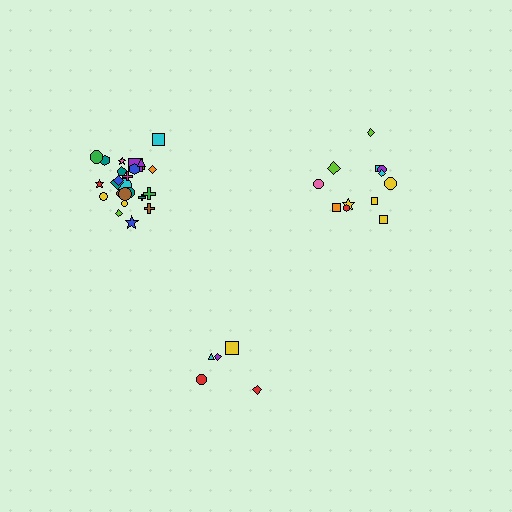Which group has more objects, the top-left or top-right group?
The top-left group.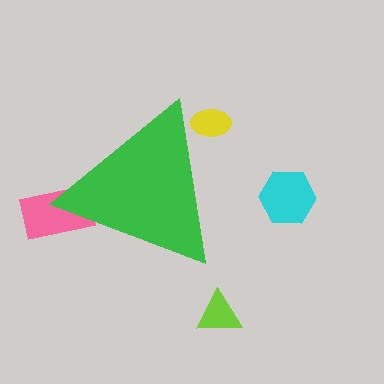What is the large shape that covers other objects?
A green triangle.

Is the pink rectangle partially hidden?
Yes, the pink rectangle is partially hidden behind the green triangle.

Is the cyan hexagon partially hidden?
No, the cyan hexagon is fully visible.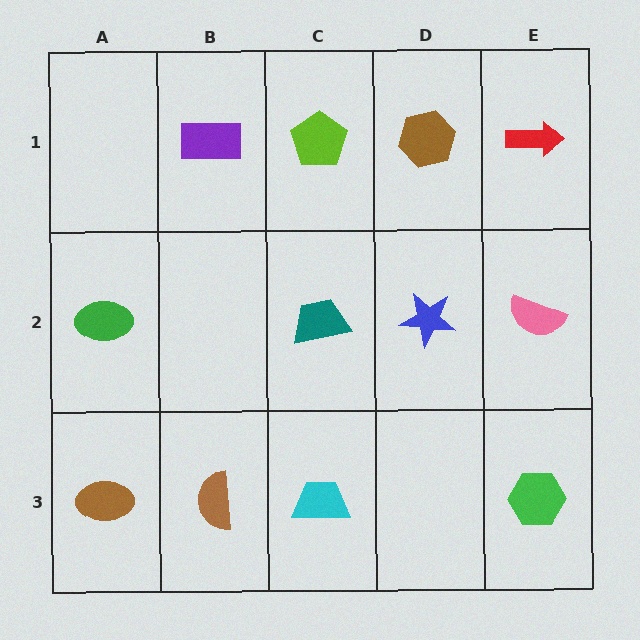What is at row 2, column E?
A pink semicircle.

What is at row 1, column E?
A red arrow.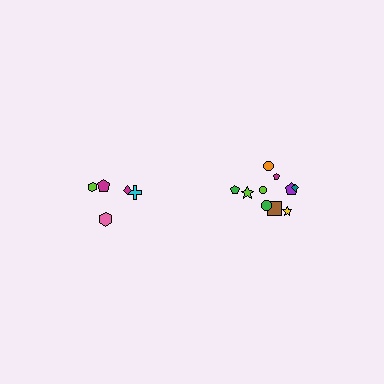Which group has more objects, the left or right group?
The right group.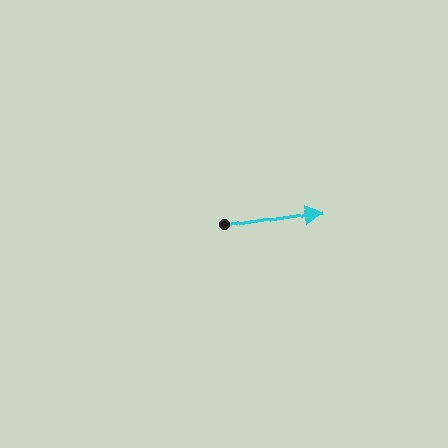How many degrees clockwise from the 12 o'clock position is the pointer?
Approximately 82 degrees.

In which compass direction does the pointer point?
East.